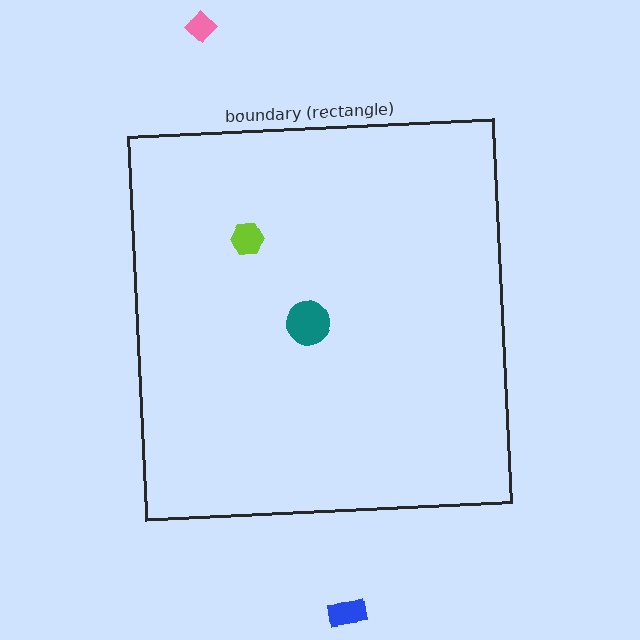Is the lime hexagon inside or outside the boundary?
Inside.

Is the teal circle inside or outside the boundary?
Inside.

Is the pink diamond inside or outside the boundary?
Outside.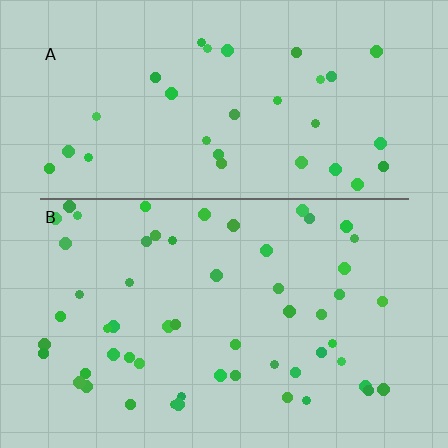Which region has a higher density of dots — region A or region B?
B (the bottom).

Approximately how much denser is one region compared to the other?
Approximately 1.7× — region B over region A.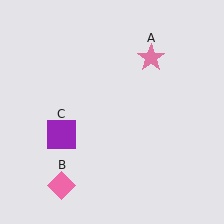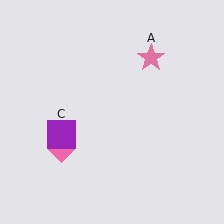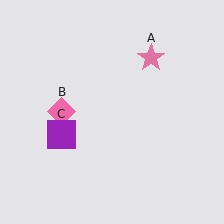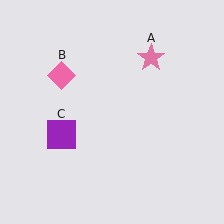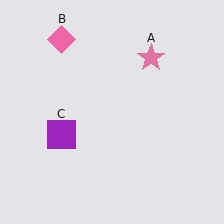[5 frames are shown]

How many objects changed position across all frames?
1 object changed position: pink diamond (object B).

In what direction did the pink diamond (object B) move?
The pink diamond (object B) moved up.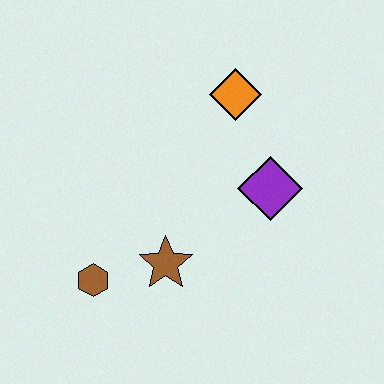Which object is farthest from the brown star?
The orange diamond is farthest from the brown star.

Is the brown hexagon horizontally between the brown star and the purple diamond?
No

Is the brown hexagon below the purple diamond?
Yes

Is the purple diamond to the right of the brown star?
Yes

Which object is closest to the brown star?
The brown hexagon is closest to the brown star.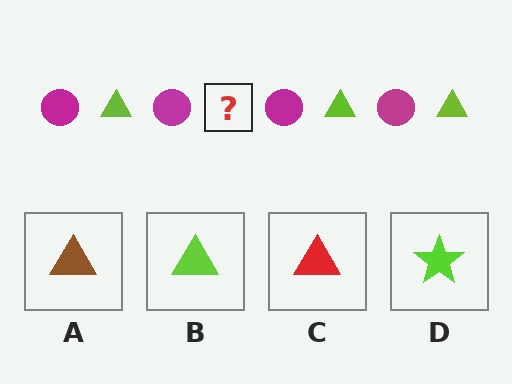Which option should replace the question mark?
Option B.